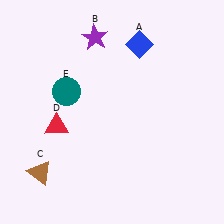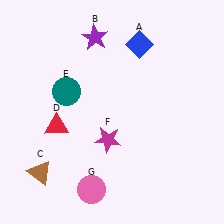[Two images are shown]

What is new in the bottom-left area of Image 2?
A pink circle (G) was added in the bottom-left area of Image 2.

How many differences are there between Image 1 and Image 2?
There are 2 differences between the two images.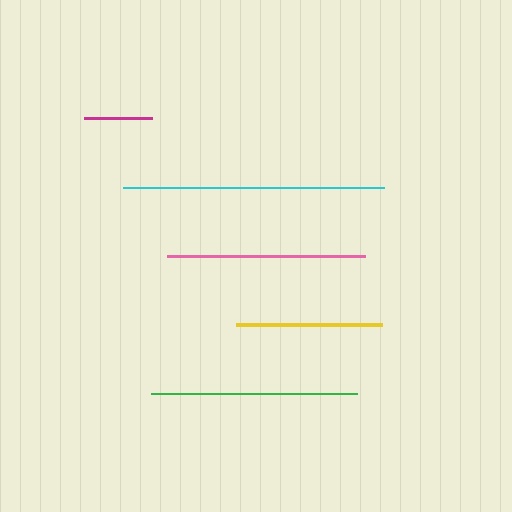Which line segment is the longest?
The cyan line is the longest at approximately 260 pixels.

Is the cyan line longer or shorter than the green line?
The cyan line is longer than the green line.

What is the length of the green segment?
The green segment is approximately 205 pixels long.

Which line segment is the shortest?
The magenta line is the shortest at approximately 68 pixels.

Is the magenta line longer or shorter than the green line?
The green line is longer than the magenta line.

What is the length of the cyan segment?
The cyan segment is approximately 260 pixels long.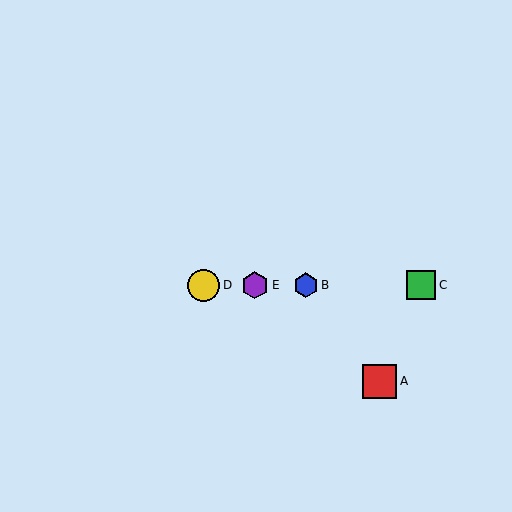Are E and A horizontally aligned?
No, E is at y≈285 and A is at y≈381.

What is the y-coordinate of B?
Object B is at y≈285.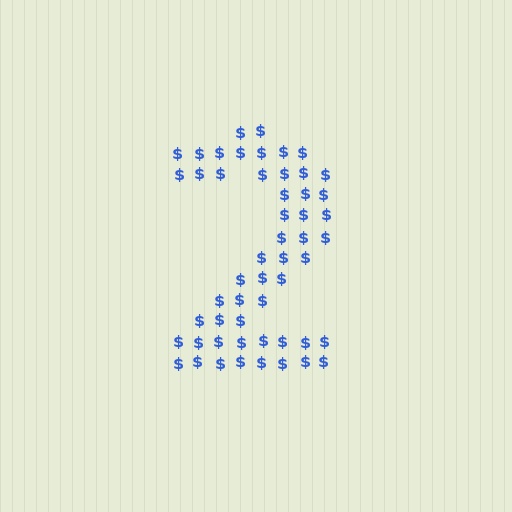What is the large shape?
The large shape is the digit 2.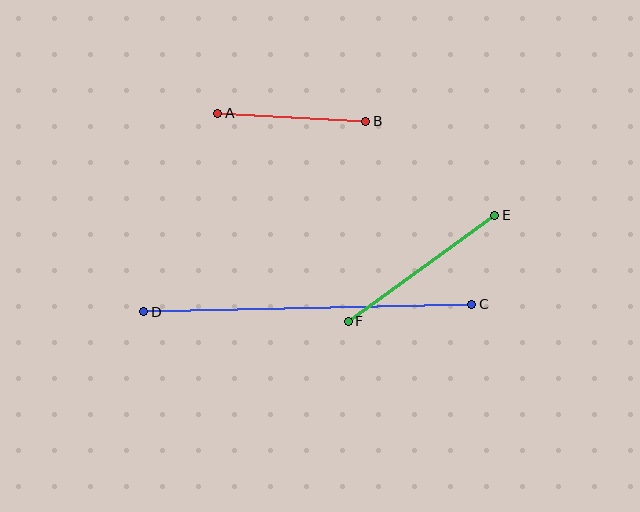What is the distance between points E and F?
The distance is approximately 180 pixels.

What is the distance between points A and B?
The distance is approximately 148 pixels.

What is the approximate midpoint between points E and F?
The midpoint is at approximately (421, 268) pixels.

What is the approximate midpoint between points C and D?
The midpoint is at approximately (308, 308) pixels.